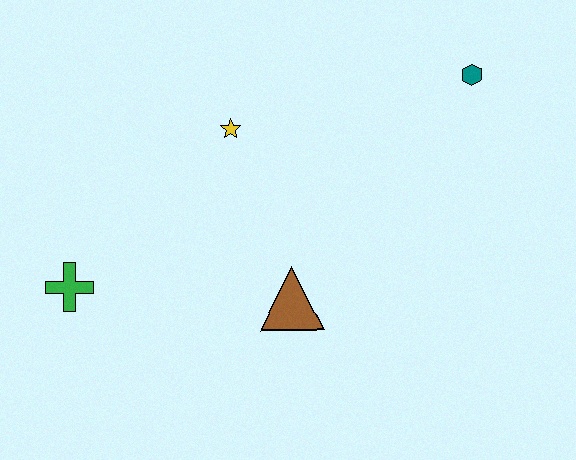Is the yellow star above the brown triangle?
Yes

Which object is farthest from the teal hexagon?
The green cross is farthest from the teal hexagon.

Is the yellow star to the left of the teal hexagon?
Yes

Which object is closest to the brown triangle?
The yellow star is closest to the brown triangle.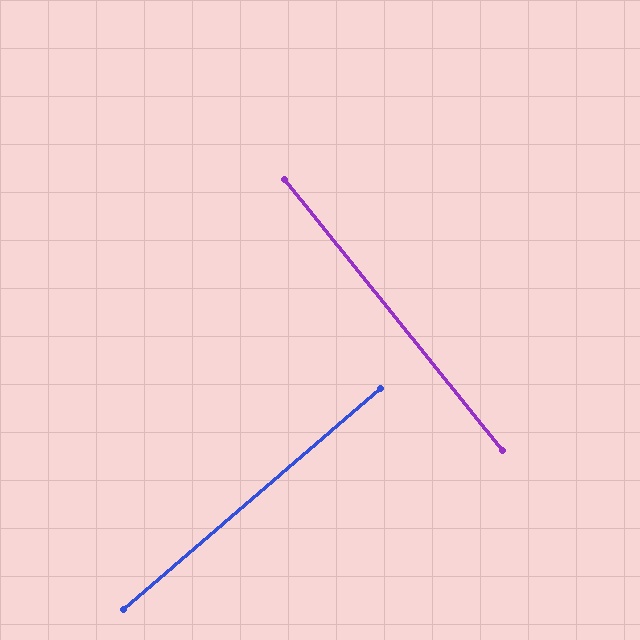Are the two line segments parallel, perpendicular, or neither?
Perpendicular — they meet at approximately 88°.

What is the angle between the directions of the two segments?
Approximately 88 degrees.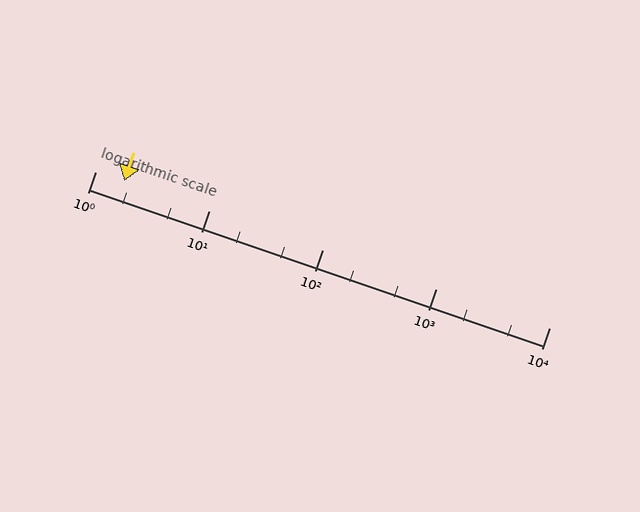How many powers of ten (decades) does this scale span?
The scale spans 4 decades, from 1 to 10000.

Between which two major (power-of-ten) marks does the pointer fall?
The pointer is between 1 and 10.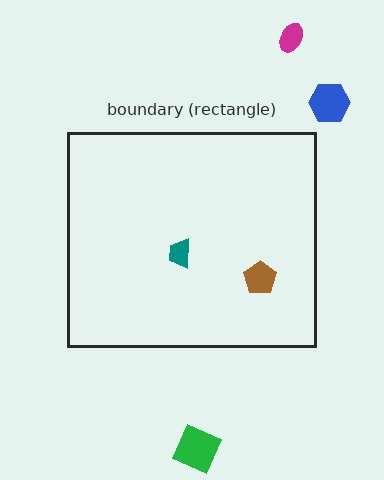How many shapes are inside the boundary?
2 inside, 3 outside.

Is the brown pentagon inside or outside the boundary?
Inside.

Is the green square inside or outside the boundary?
Outside.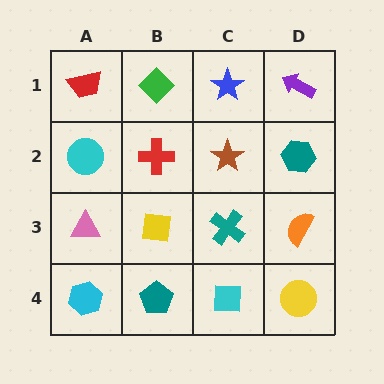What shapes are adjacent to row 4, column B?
A yellow square (row 3, column B), a cyan hexagon (row 4, column A), a cyan square (row 4, column C).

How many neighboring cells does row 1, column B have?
3.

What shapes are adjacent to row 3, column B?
A red cross (row 2, column B), a teal pentagon (row 4, column B), a pink triangle (row 3, column A), a teal cross (row 3, column C).